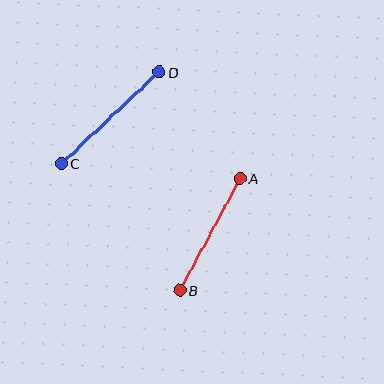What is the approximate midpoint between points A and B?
The midpoint is at approximately (210, 234) pixels.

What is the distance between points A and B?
The distance is approximately 127 pixels.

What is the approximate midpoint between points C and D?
The midpoint is at approximately (110, 118) pixels.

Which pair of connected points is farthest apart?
Points C and D are farthest apart.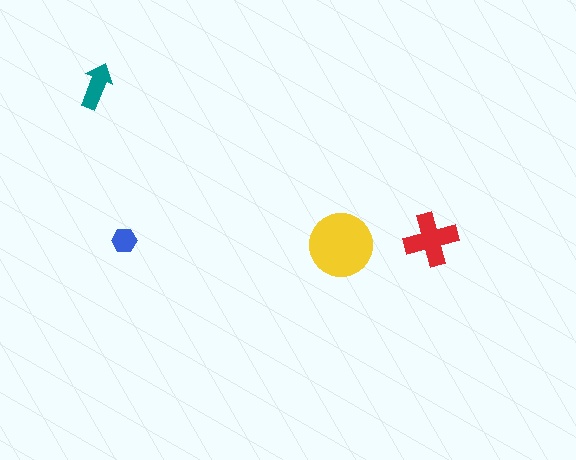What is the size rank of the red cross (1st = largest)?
2nd.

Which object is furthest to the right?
The red cross is rightmost.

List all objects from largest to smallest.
The yellow circle, the red cross, the teal arrow, the blue hexagon.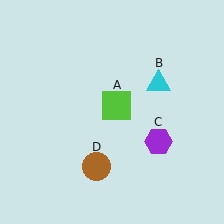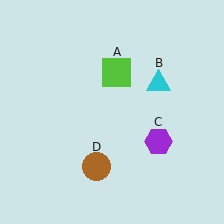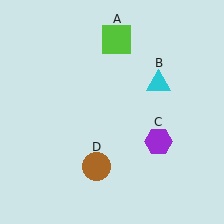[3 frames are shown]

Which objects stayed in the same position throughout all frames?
Cyan triangle (object B) and purple hexagon (object C) and brown circle (object D) remained stationary.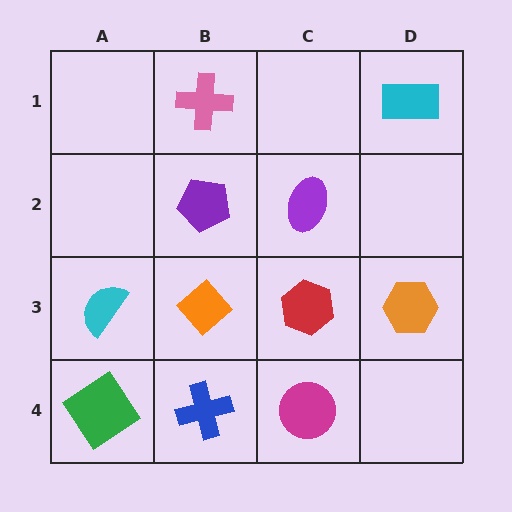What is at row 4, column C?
A magenta circle.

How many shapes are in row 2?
2 shapes.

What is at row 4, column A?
A green diamond.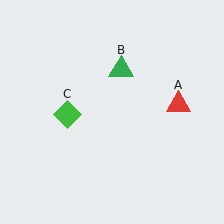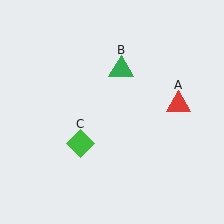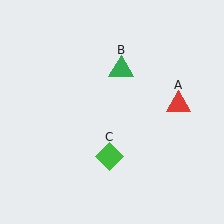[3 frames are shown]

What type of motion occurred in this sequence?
The green diamond (object C) rotated counterclockwise around the center of the scene.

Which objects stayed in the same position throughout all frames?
Red triangle (object A) and green triangle (object B) remained stationary.